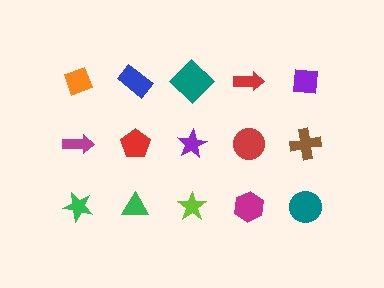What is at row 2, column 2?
A red pentagon.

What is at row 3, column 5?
A teal circle.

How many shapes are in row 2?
5 shapes.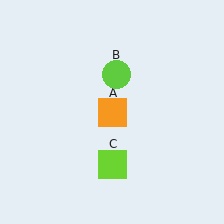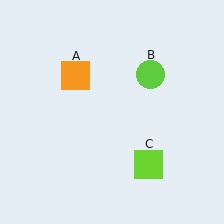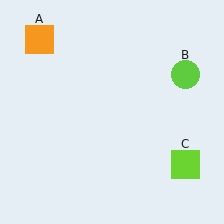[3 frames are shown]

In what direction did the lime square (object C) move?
The lime square (object C) moved right.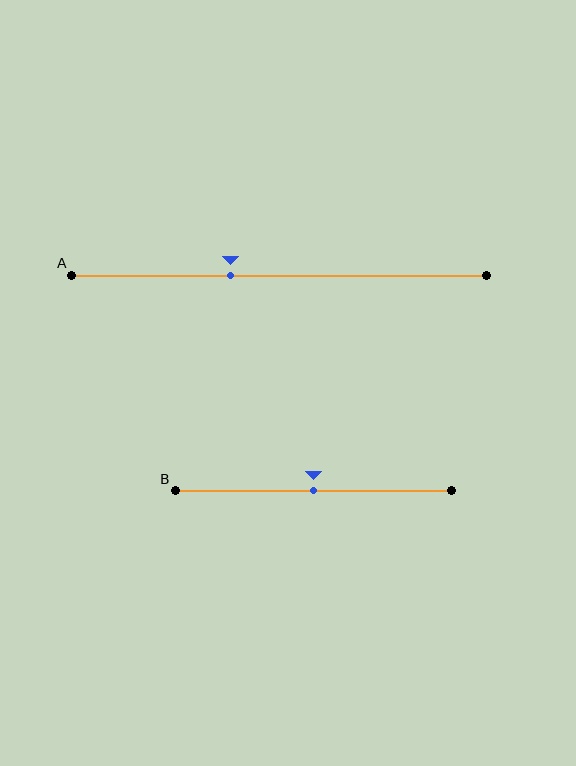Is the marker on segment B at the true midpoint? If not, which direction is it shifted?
Yes, the marker on segment B is at the true midpoint.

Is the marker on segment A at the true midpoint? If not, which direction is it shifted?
No, the marker on segment A is shifted to the left by about 12% of the segment length.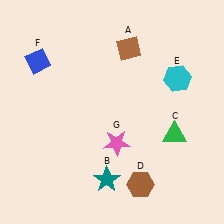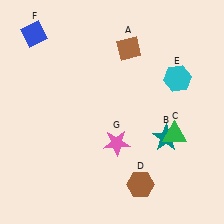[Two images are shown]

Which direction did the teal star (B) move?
The teal star (B) moved right.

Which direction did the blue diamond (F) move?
The blue diamond (F) moved up.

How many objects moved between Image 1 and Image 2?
2 objects moved between the two images.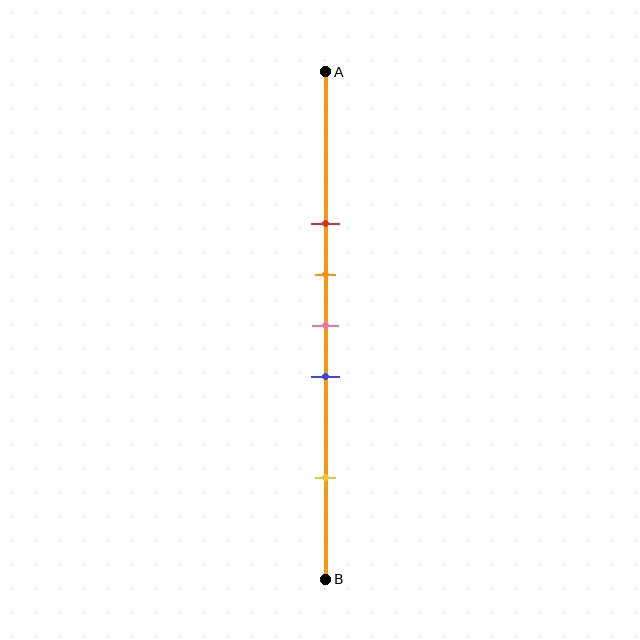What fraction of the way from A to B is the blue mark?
The blue mark is approximately 60% (0.6) of the way from A to B.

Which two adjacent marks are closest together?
The orange and pink marks are the closest adjacent pair.